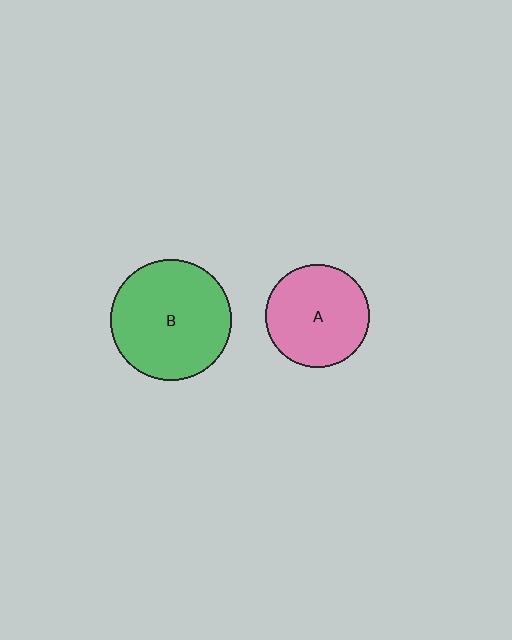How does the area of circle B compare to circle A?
Approximately 1.4 times.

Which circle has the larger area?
Circle B (green).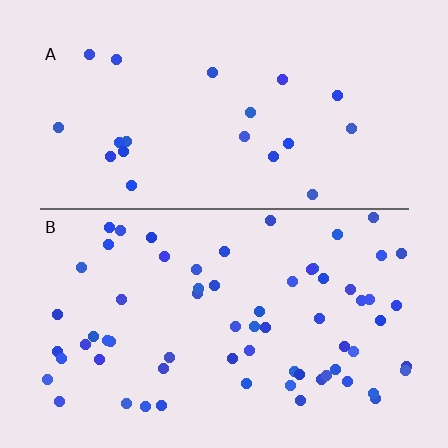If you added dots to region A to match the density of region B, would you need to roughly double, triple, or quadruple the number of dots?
Approximately triple.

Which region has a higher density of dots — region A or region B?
B (the bottom).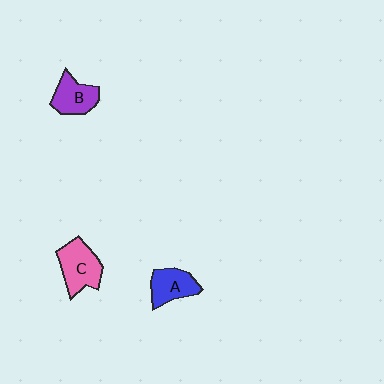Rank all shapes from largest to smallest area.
From largest to smallest: C (pink), B (purple), A (blue).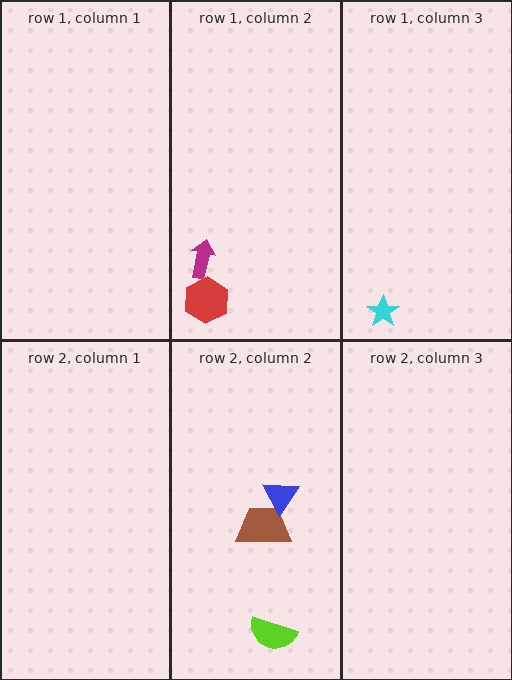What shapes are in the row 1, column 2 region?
The magenta arrow, the red hexagon.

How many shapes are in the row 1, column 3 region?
1.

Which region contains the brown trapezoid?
The row 2, column 2 region.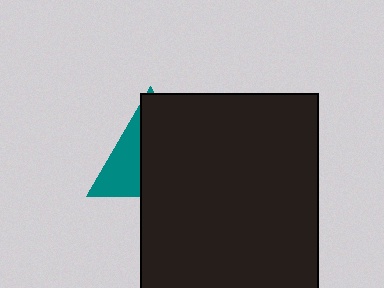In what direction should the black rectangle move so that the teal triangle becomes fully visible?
The black rectangle should move right. That is the shortest direction to clear the overlap and leave the teal triangle fully visible.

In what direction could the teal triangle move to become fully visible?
The teal triangle could move left. That would shift it out from behind the black rectangle entirely.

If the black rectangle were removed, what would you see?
You would see the complete teal triangle.